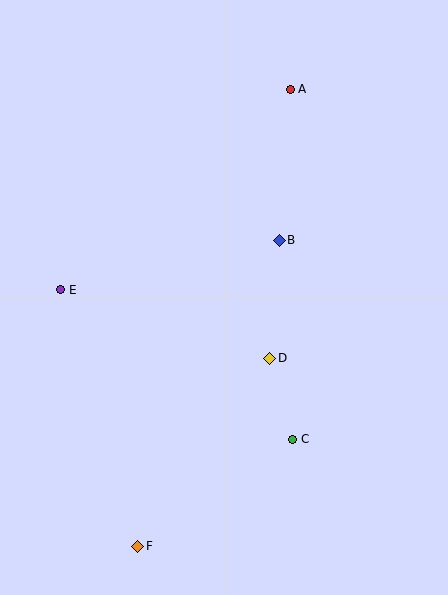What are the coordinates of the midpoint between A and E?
The midpoint between A and E is at (176, 190).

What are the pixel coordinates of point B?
Point B is at (279, 240).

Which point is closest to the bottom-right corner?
Point C is closest to the bottom-right corner.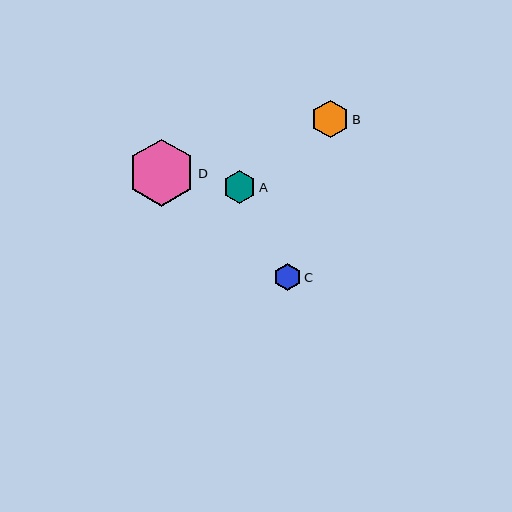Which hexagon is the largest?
Hexagon D is the largest with a size of approximately 67 pixels.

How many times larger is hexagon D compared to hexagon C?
Hexagon D is approximately 2.5 times the size of hexagon C.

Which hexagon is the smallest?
Hexagon C is the smallest with a size of approximately 27 pixels.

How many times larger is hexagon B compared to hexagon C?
Hexagon B is approximately 1.4 times the size of hexagon C.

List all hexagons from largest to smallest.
From largest to smallest: D, B, A, C.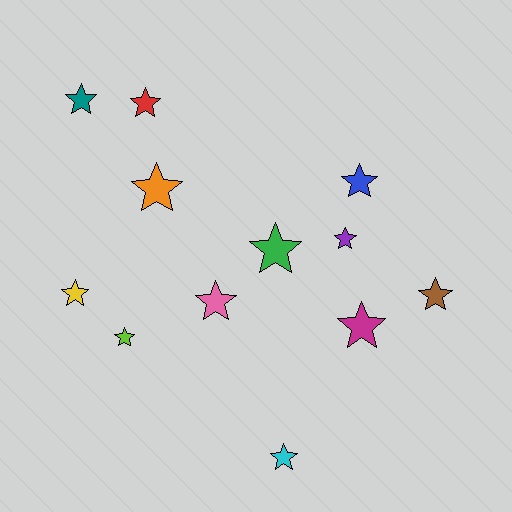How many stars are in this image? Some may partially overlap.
There are 12 stars.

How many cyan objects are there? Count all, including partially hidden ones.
There is 1 cyan object.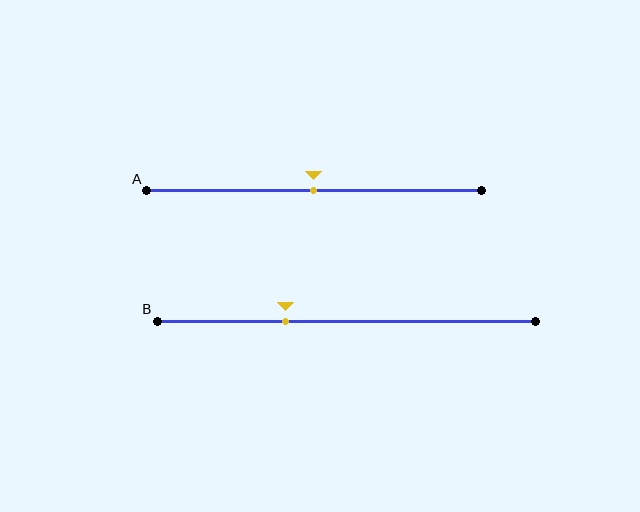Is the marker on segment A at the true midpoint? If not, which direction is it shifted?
Yes, the marker on segment A is at the true midpoint.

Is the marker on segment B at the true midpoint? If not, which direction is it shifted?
No, the marker on segment B is shifted to the left by about 16% of the segment length.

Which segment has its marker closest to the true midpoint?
Segment A has its marker closest to the true midpoint.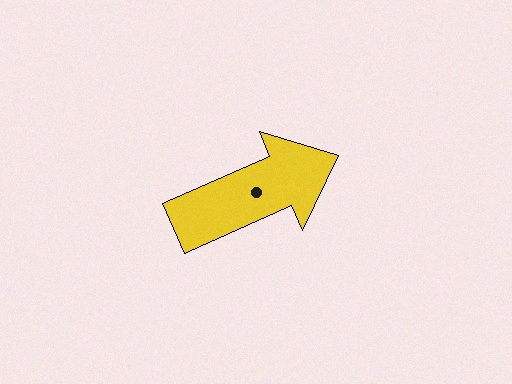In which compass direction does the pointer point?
Northeast.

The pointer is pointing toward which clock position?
Roughly 2 o'clock.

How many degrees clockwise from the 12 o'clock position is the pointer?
Approximately 66 degrees.